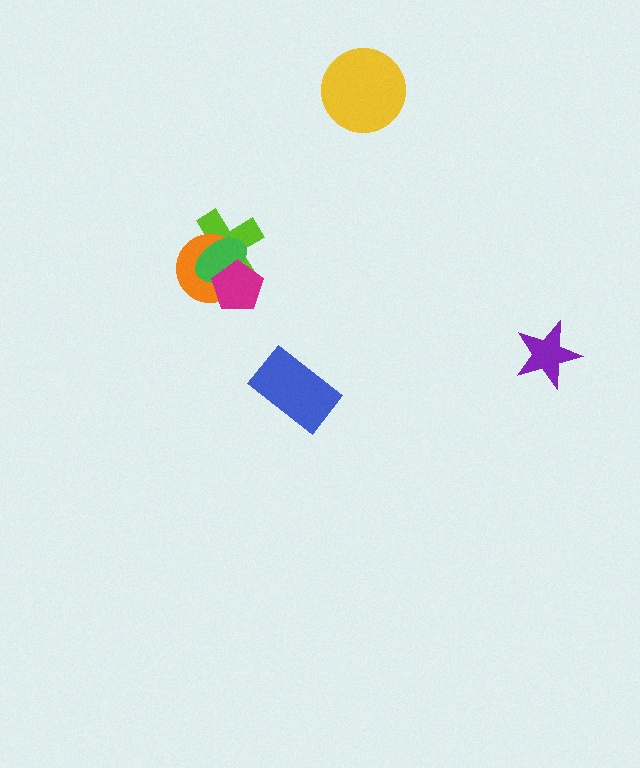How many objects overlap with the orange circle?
3 objects overlap with the orange circle.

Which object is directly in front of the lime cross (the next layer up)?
The orange circle is directly in front of the lime cross.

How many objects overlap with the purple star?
0 objects overlap with the purple star.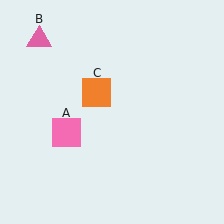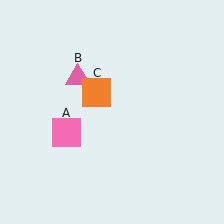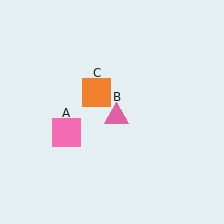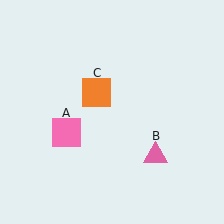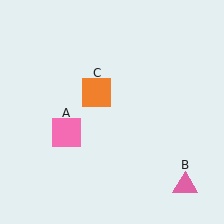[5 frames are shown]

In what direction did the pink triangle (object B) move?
The pink triangle (object B) moved down and to the right.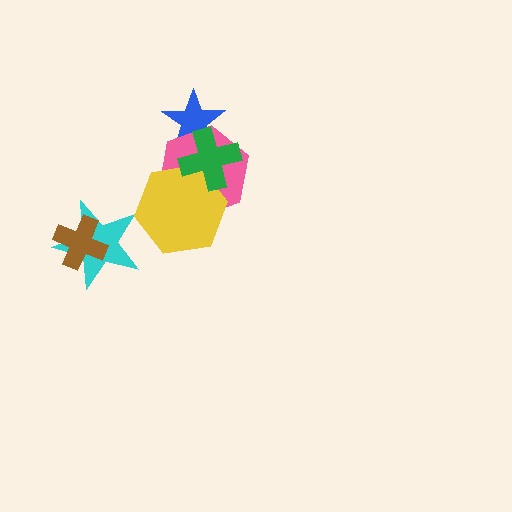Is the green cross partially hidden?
No, no other shape covers it.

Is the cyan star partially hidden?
Yes, it is partially covered by another shape.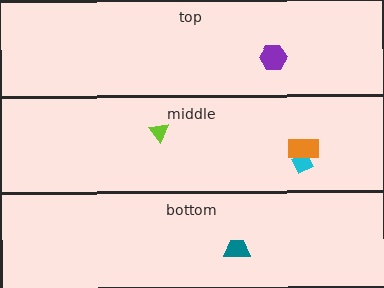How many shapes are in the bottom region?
1.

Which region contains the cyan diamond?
The middle region.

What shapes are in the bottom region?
The teal trapezoid.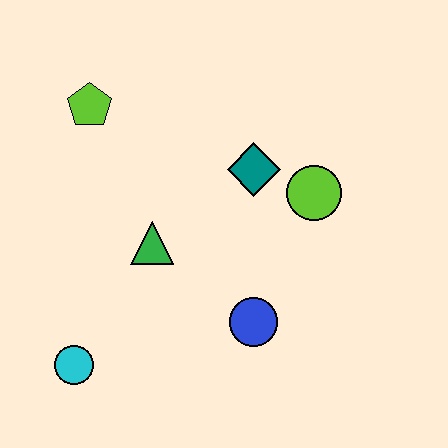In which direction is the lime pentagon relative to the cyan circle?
The lime pentagon is above the cyan circle.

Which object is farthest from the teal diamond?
The cyan circle is farthest from the teal diamond.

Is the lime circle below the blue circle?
No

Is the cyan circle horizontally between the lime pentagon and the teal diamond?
No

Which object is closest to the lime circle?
The teal diamond is closest to the lime circle.